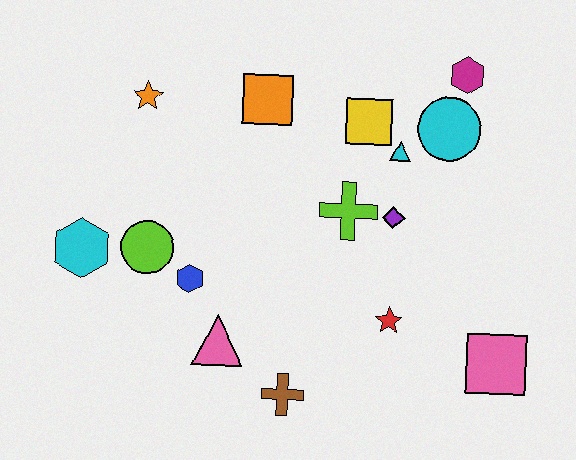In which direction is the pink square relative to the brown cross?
The pink square is to the right of the brown cross.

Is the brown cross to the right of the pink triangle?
Yes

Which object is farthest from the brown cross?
The magenta hexagon is farthest from the brown cross.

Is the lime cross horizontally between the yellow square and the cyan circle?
No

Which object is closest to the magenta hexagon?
The cyan circle is closest to the magenta hexagon.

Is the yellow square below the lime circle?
No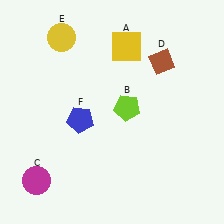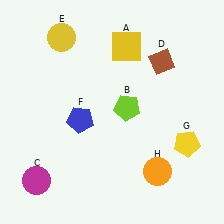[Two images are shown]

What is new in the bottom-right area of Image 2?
A yellow pentagon (G) was added in the bottom-right area of Image 2.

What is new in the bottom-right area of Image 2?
An orange circle (H) was added in the bottom-right area of Image 2.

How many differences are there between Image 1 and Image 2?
There are 2 differences between the two images.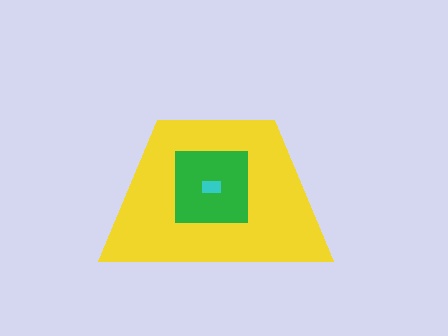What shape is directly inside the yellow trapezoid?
The green square.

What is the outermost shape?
The yellow trapezoid.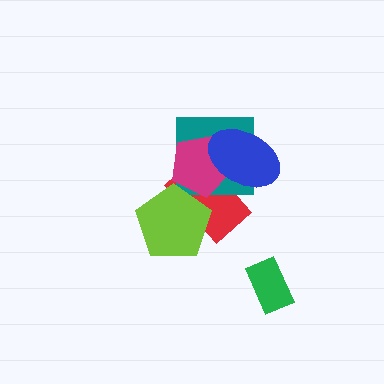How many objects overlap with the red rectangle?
4 objects overlap with the red rectangle.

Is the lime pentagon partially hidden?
No, no other shape covers it.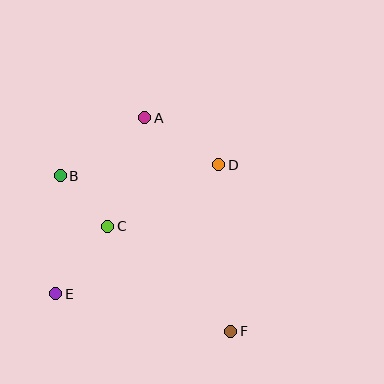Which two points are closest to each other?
Points B and C are closest to each other.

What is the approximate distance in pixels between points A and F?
The distance between A and F is approximately 230 pixels.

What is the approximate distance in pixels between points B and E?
The distance between B and E is approximately 118 pixels.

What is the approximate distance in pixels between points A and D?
The distance between A and D is approximately 88 pixels.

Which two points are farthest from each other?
Points B and F are farthest from each other.